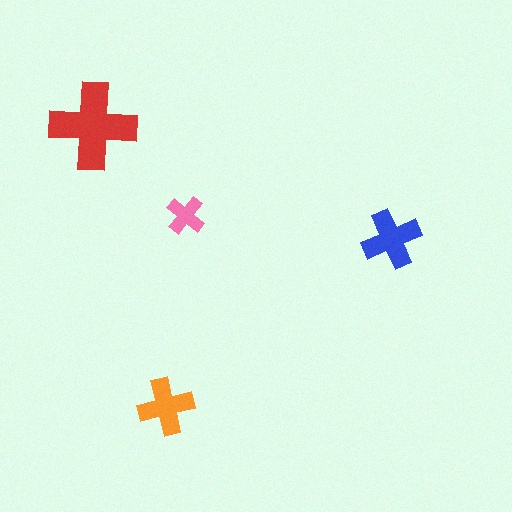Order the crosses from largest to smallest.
the red one, the blue one, the orange one, the pink one.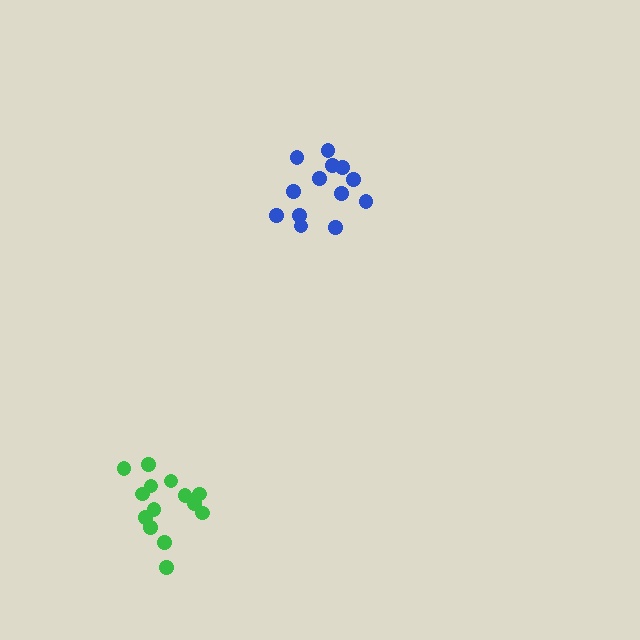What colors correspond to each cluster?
The clusters are colored: green, blue.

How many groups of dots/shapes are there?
There are 2 groups.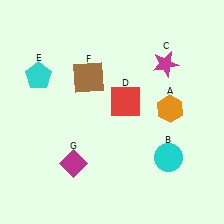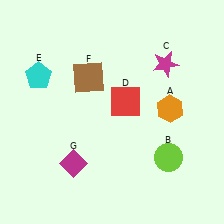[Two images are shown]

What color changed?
The circle (B) changed from cyan in Image 1 to lime in Image 2.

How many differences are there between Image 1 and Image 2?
There is 1 difference between the two images.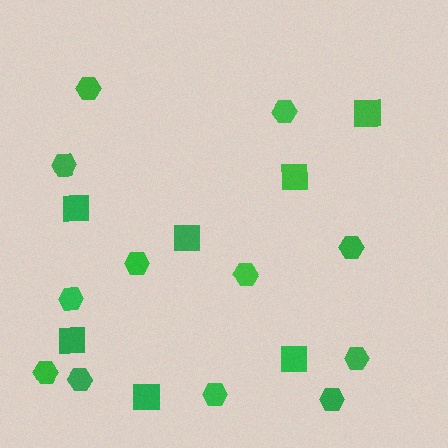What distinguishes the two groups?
There are 2 groups: one group of squares (7) and one group of hexagons (12).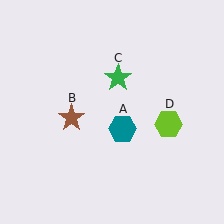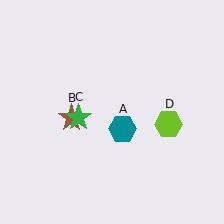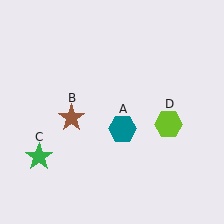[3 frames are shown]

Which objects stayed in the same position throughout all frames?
Teal hexagon (object A) and brown star (object B) and lime hexagon (object D) remained stationary.